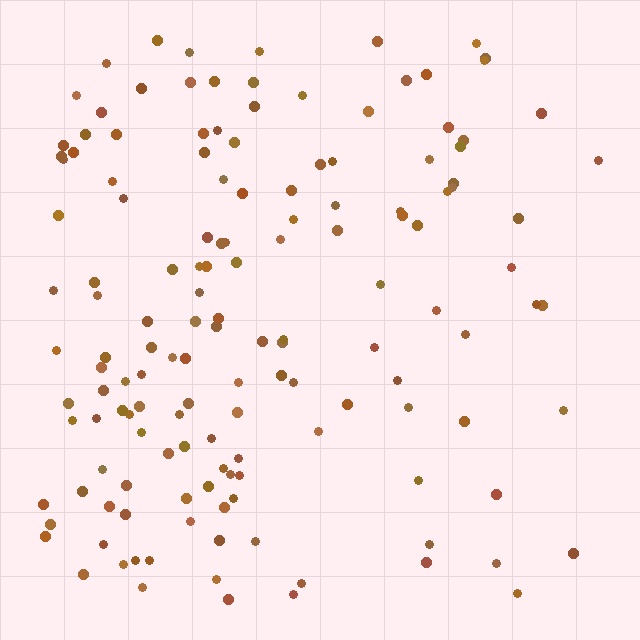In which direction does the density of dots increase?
From right to left, with the left side densest.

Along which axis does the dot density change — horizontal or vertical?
Horizontal.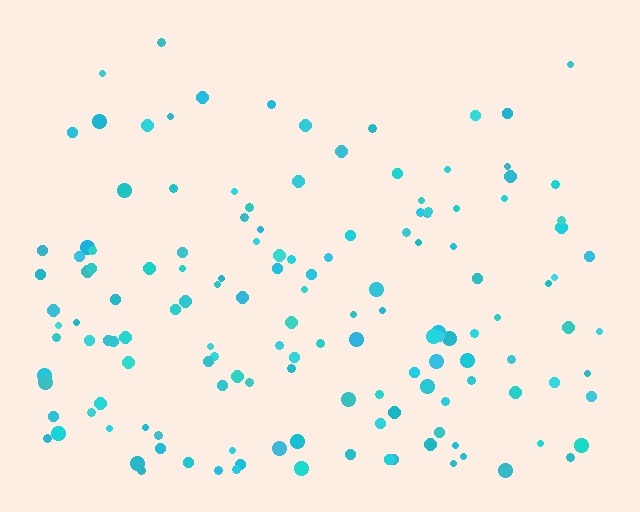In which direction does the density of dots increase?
From top to bottom, with the bottom side densest.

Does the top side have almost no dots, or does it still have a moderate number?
Still a moderate number, just noticeably fewer than the bottom.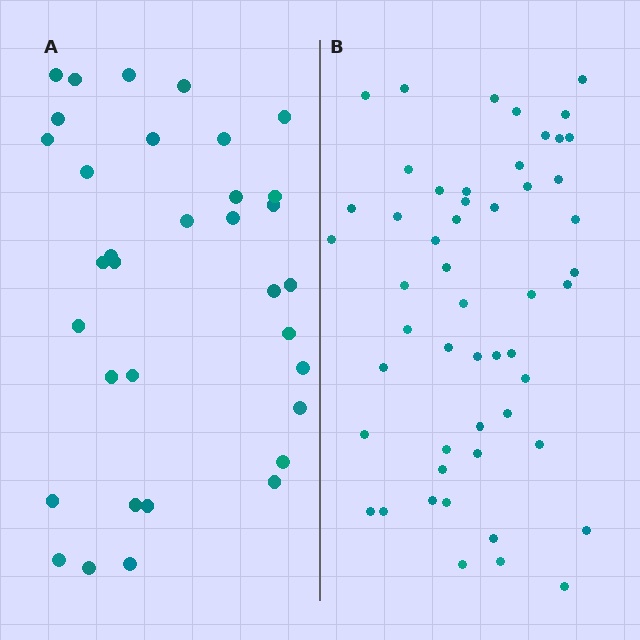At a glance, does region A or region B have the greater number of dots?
Region B (the right region) has more dots.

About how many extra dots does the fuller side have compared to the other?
Region B has approximately 20 more dots than region A.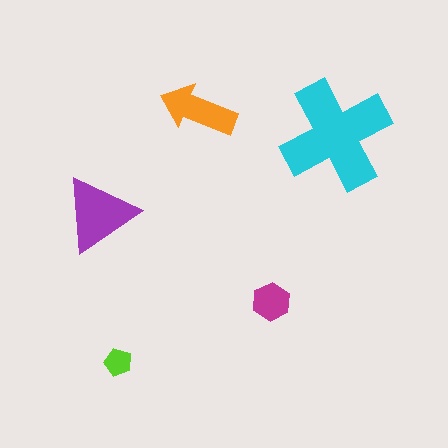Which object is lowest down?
The lime pentagon is bottommost.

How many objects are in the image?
There are 5 objects in the image.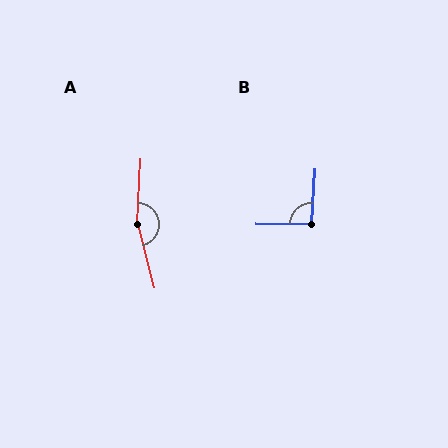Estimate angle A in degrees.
Approximately 162 degrees.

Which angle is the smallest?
B, at approximately 93 degrees.